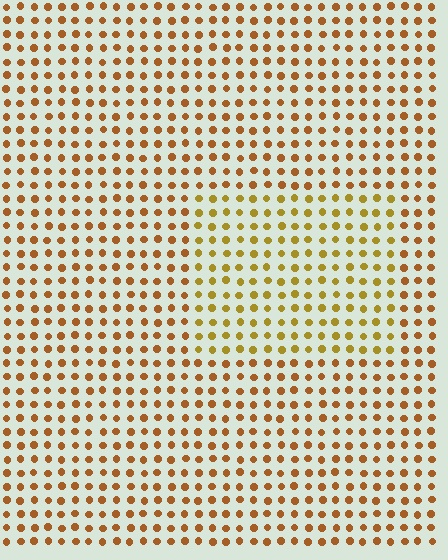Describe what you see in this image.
The image is filled with small brown elements in a uniform arrangement. A rectangle-shaped region is visible where the elements are tinted to a slightly different hue, forming a subtle color boundary.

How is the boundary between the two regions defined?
The boundary is defined purely by a slight shift in hue (about 24 degrees). Spacing, size, and orientation are identical on both sides.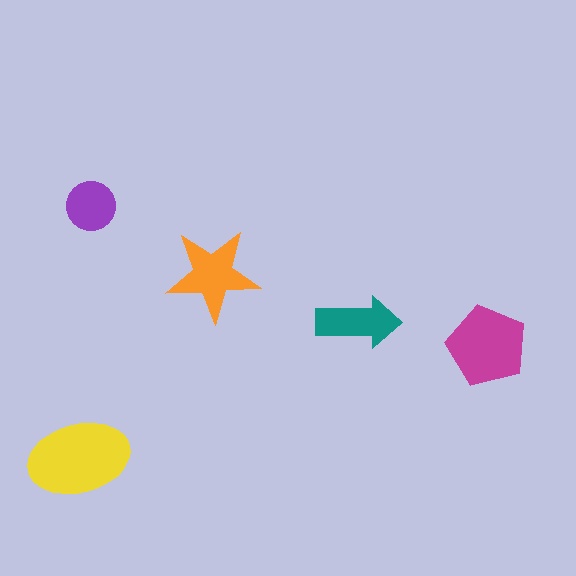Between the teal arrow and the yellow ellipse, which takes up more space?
The yellow ellipse.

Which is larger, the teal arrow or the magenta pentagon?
The magenta pentagon.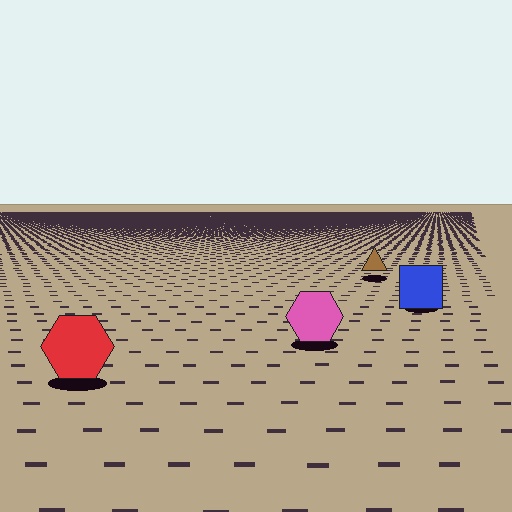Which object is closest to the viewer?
The red hexagon is closest. The texture marks near it are larger and more spread out.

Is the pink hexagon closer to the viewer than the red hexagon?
No. The red hexagon is closer — you can tell from the texture gradient: the ground texture is coarser near it.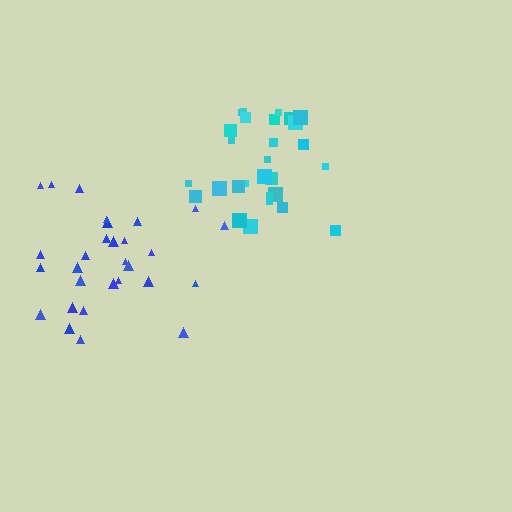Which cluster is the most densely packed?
Cyan.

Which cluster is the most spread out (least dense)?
Blue.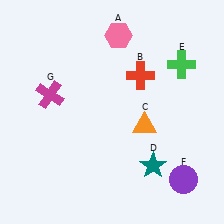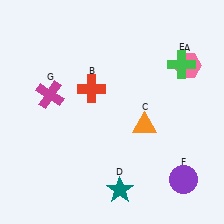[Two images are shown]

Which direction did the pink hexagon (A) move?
The pink hexagon (A) moved right.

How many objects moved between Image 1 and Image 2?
3 objects moved between the two images.